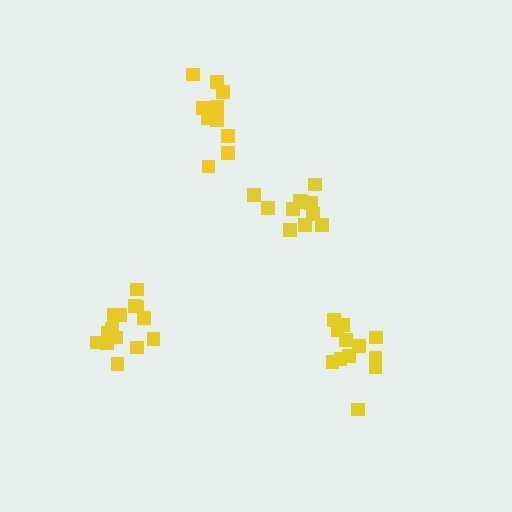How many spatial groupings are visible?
There are 4 spatial groupings.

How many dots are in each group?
Group 1: 12 dots, Group 2: 11 dots, Group 3: 10 dots, Group 4: 14 dots (47 total).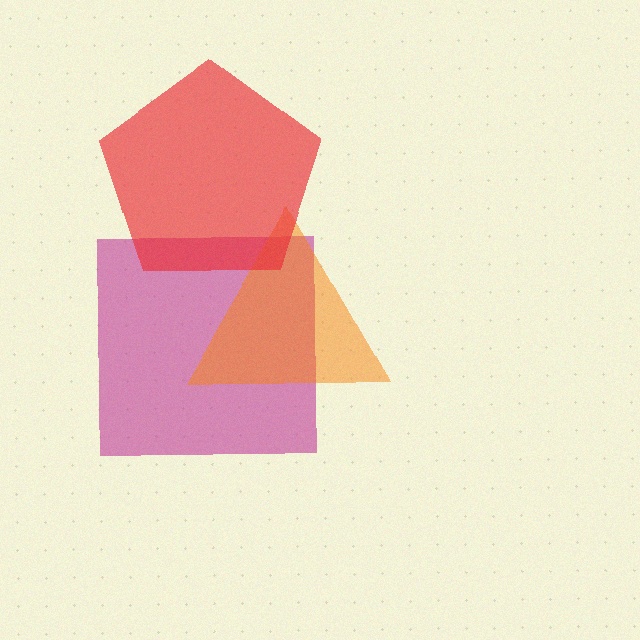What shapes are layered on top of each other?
The layered shapes are: a magenta square, an orange triangle, a red pentagon.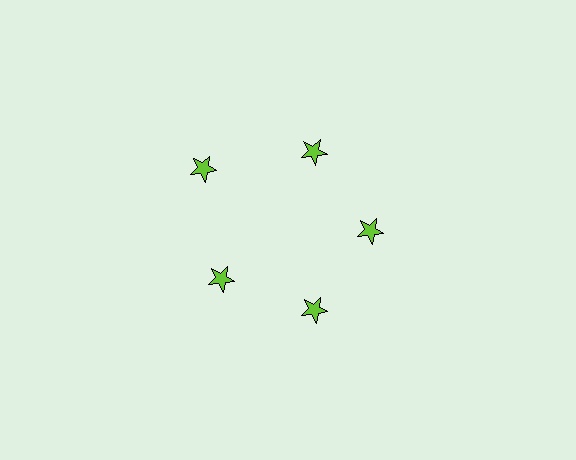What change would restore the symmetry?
The symmetry would be restored by moving it inward, back onto the ring so that all 5 stars sit at equal angles and equal distance from the center.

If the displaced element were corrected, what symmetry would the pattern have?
It would have 5-fold rotational symmetry — the pattern would map onto itself every 72 degrees.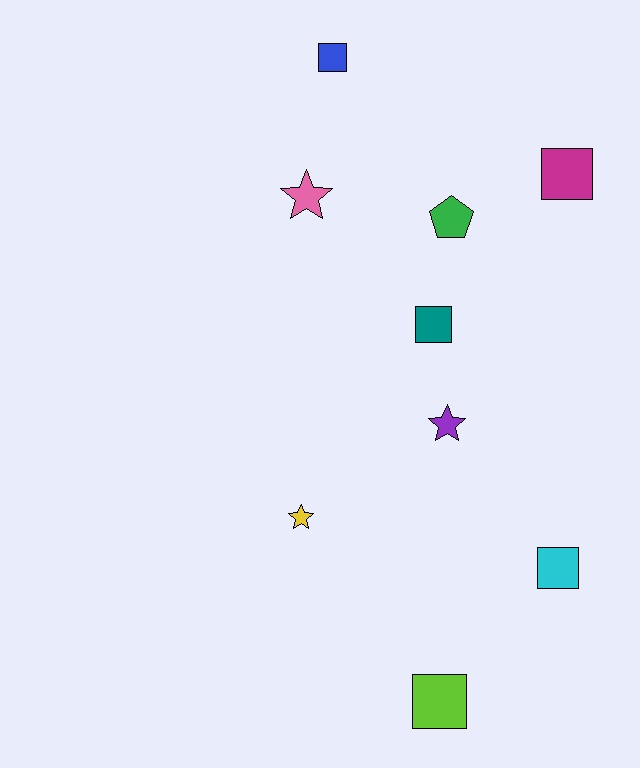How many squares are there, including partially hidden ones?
There are 5 squares.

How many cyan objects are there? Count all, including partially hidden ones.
There is 1 cyan object.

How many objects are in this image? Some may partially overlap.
There are 9 objects.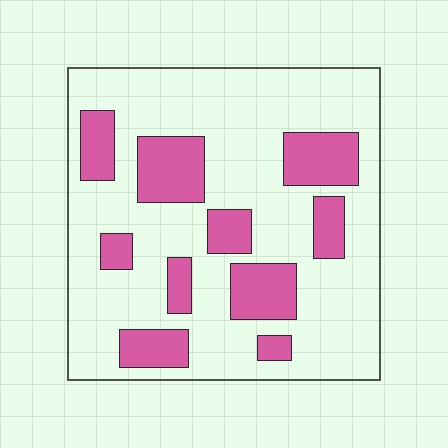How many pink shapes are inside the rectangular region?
10.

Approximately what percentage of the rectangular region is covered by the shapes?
Approximately 25%.